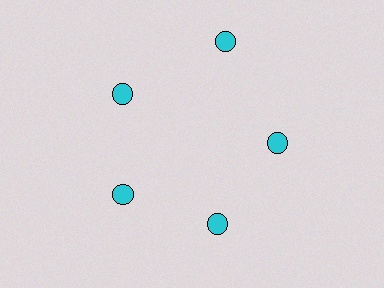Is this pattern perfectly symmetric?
No. The 5 cyan circles are arranged in a ring, but one element near the 1 o'clock position is pushed outward from the center, breaking the 5-fold rotational symmetry.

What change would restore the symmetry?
The symmetry would be restored by moving it inward, back onto the ring so that all 5 circles sit at equal angles and equal distance from the center.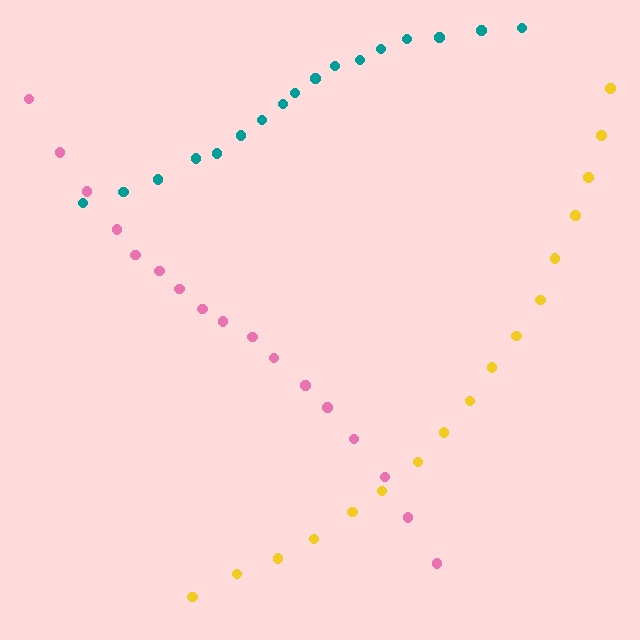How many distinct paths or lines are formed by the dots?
There are 3 distinct paths.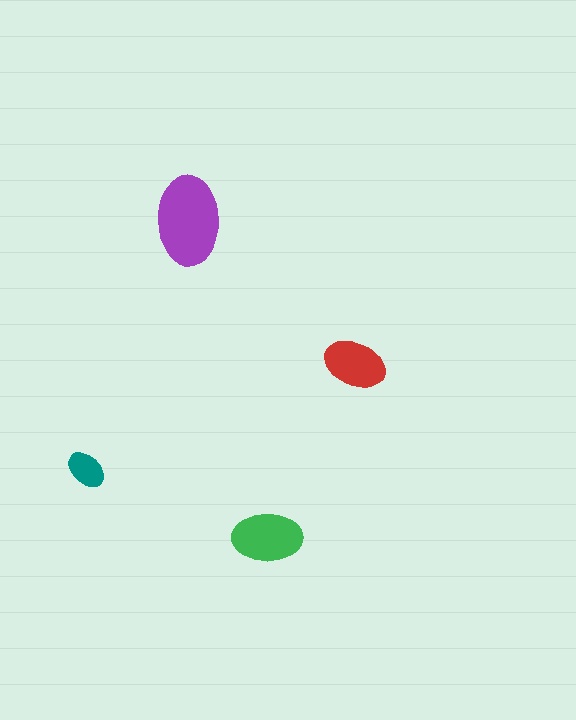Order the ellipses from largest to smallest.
the purple one, the green one, the red one, the teal one.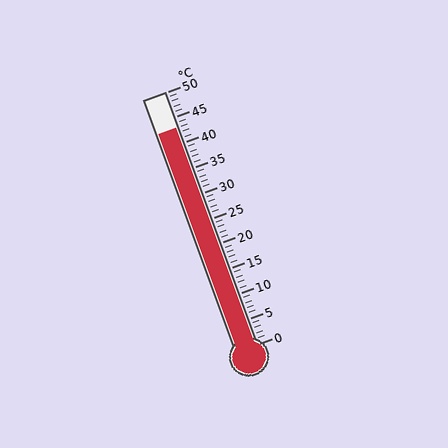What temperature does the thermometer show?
The thermometer shows approximately 43°C.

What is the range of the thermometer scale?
The thermometer scale ranges from 0°C to 50°C.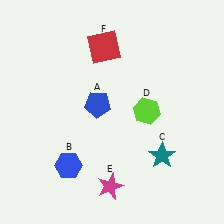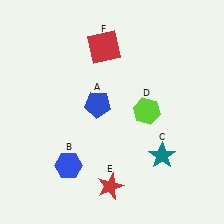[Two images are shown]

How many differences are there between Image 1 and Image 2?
There is 1 difference between the two images.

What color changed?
The star (E) changed from magenta in Image 1 to red in Image 2.